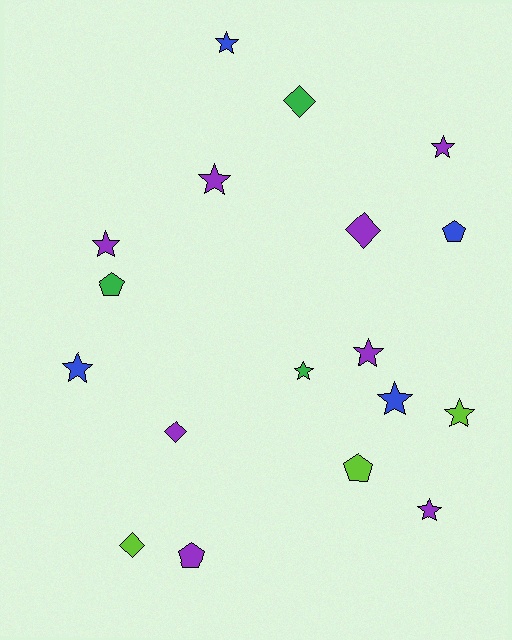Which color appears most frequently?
Purple, with 8 objects.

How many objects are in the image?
There are 18 objects.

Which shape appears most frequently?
Star, with 10 objects.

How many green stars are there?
There is 1 green star.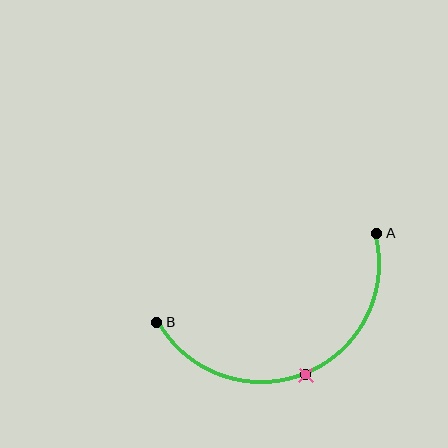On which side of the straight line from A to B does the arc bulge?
The arc bulges below the straight line connecting A and B.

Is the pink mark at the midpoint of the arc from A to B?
Yes. The pink mark lies on the arc at equal arc-length from both A and B — it is the arc midpoint.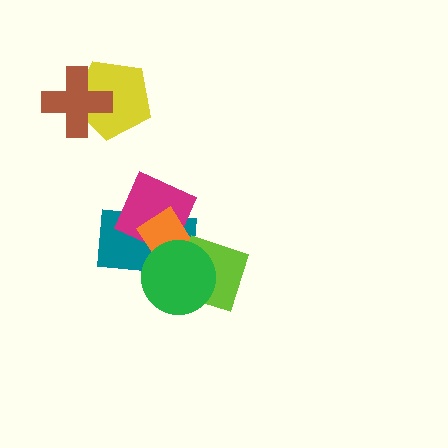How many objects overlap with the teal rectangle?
4 objects overlap with the teal rectangle.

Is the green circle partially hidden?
No, no other shape covers it.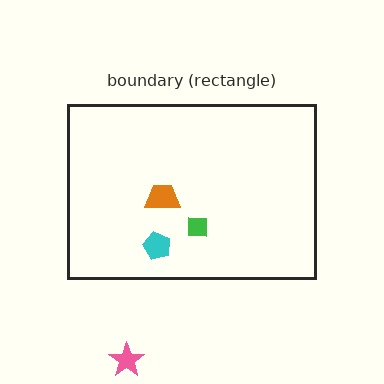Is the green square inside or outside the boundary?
Inside.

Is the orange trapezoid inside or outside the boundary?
Inside.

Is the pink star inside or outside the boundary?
Outside.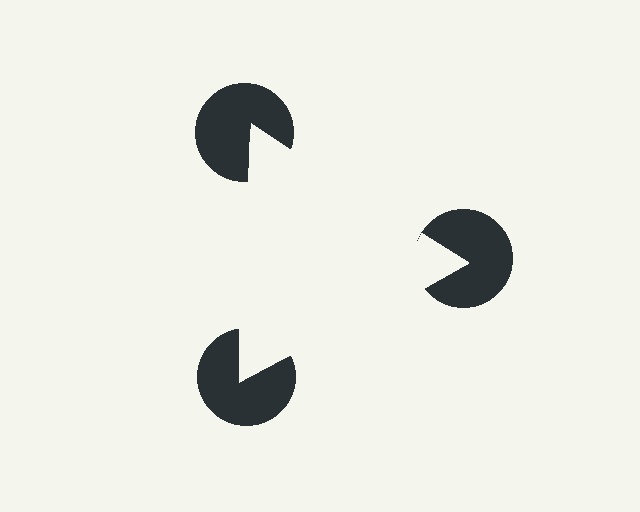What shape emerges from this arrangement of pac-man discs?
An illusory triangle — its edges are inferred from the aligned wedge cuts in the pac-man discs, not physically drawn.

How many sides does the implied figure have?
3 sides.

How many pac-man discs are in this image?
There are 3 — one at each vertex of the illusory triangle.